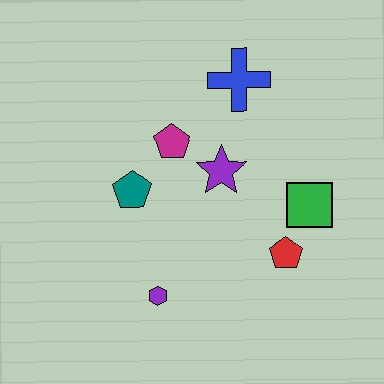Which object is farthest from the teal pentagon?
The green square is farthest from the teal pentagon.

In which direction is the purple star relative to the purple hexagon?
The purple star is above the purple hexagon.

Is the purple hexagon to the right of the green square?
No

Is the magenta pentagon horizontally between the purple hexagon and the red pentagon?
Yes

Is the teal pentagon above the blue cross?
No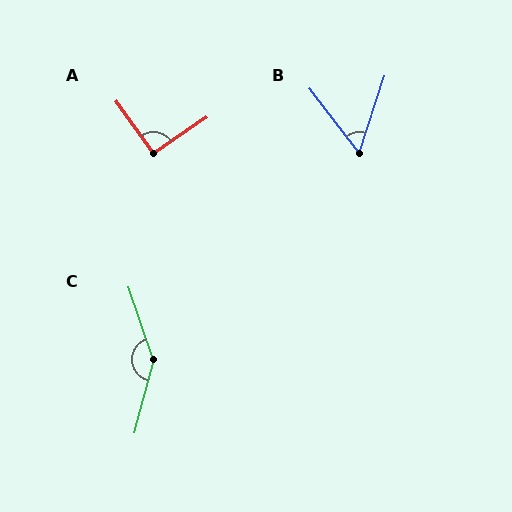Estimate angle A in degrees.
Approximately 91 degrees.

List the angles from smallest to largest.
B (56°), A (91°), C (147°).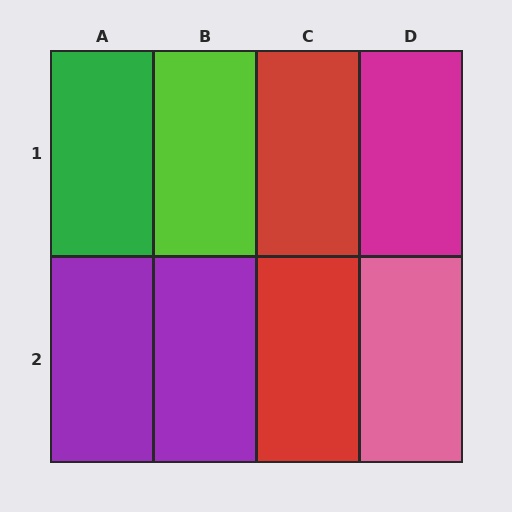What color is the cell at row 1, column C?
Red.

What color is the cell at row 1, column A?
Green.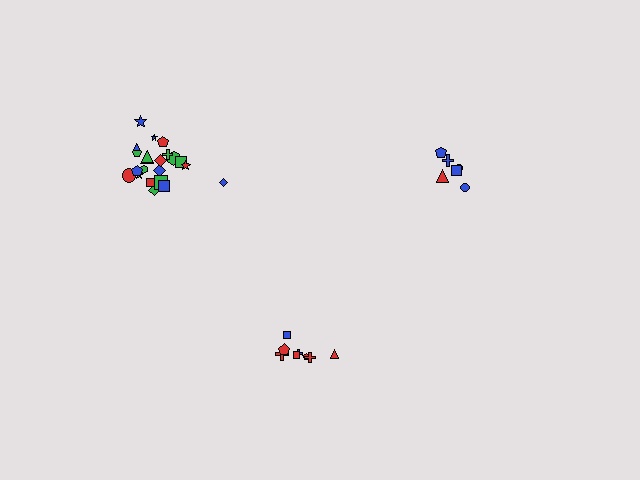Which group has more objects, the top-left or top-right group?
The top-left group.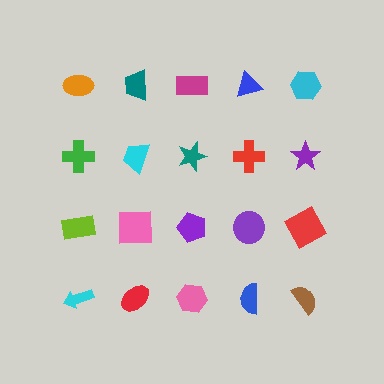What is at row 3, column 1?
A lime rectangle.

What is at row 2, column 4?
A red cross.